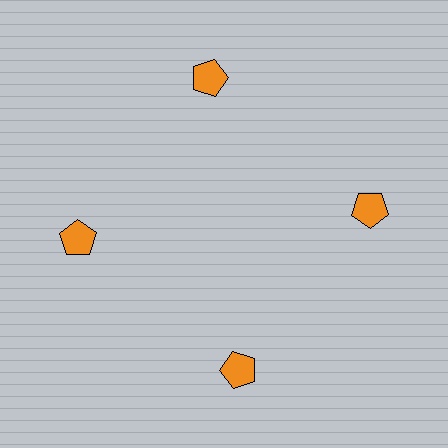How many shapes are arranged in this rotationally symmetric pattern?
There are 4 shapes, arranged in 4 groups of 1.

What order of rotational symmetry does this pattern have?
This pattern has 4-fold rotational symmetry.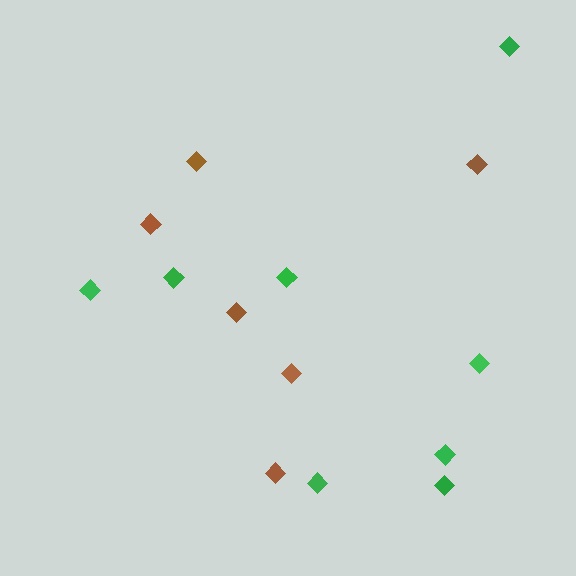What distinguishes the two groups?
There are 2 groups: one group of brown diamonds (6) and one group of green diamonds (8).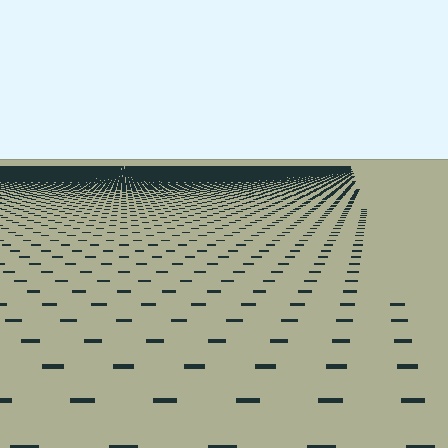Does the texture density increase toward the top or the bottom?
Density increases toward the top.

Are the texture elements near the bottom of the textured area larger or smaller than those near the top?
Larger. Near the bottom, elements are closer to the viewer and appear at a bigger on-screen size.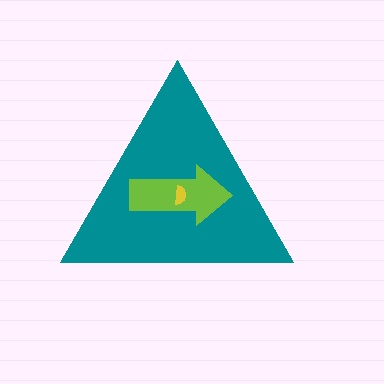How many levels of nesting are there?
3.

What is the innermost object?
The yellow semicircle.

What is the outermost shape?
The teal triangle.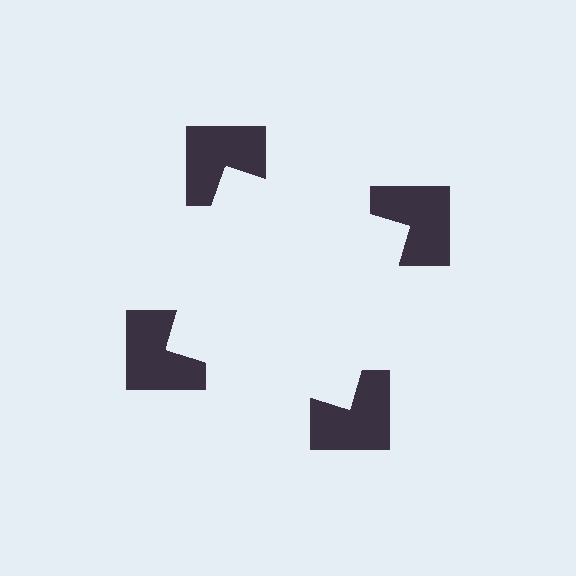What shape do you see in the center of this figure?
An illusory square — its edges are inferred from the aligned wedge cuts in the notched squares, not physically drawn.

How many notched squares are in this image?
There are 4 — one at each vertex of the illusory square.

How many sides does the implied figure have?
4 sides.